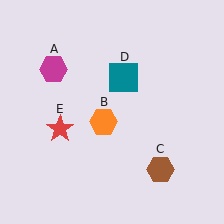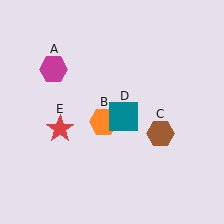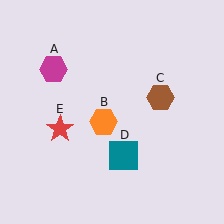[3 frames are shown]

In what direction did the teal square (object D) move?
The teal square (object D) moved down.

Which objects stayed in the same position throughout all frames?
Magenta hexagon (object A) and orange hexagon (object B) and red star (object E) remained stationary.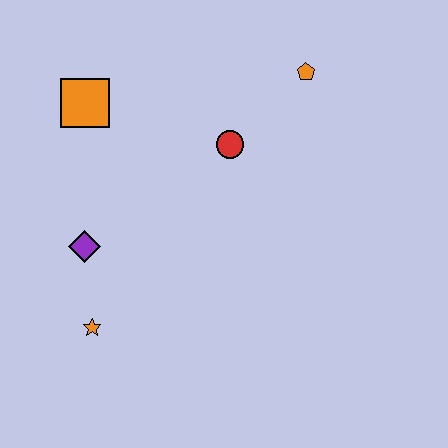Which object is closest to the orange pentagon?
The red circle is closest to the orange pentagon.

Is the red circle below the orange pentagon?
Yes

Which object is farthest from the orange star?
The orange pentagon is farthest from the orange star.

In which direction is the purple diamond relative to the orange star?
The purple diamond is above the orange star.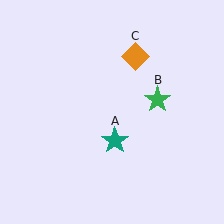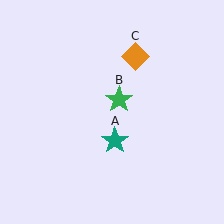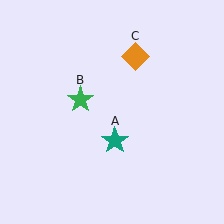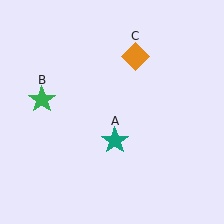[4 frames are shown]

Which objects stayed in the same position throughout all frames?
Teal star (object A) and orange diamond (object C) remained stationary.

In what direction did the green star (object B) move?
The green star (object B) moved left.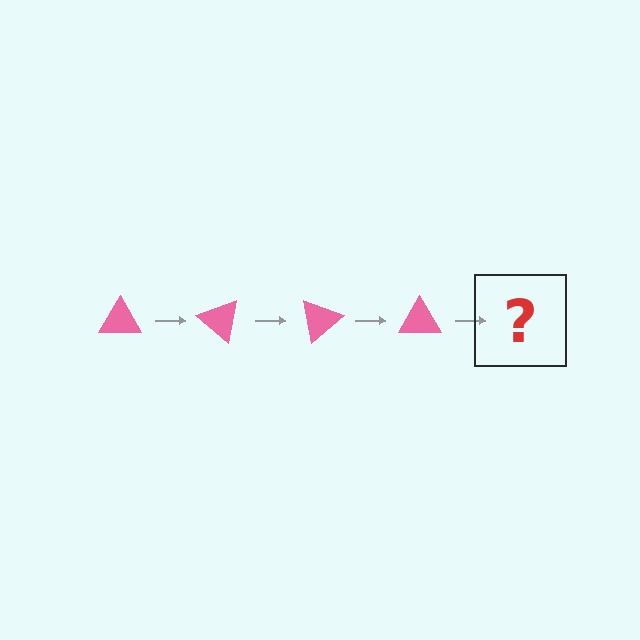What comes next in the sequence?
The next element should be a pink triangle rotated 160 degrees.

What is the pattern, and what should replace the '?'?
The pattern is that the triangle rotates 40 degrees each step. The '?' should be a pink triangle rotated 160 degrees.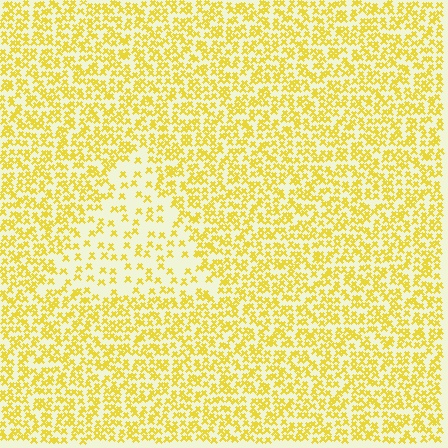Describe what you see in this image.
The image contains small yellow elements arranged at two different densities. A triangle-shaped region is visible where the elements are less densely packed than the surrounding area.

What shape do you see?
I see a triangle.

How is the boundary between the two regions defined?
The boundary is defined by a change in element density (approximately 2.4x ratio). All elements are the same color, size, and shape.